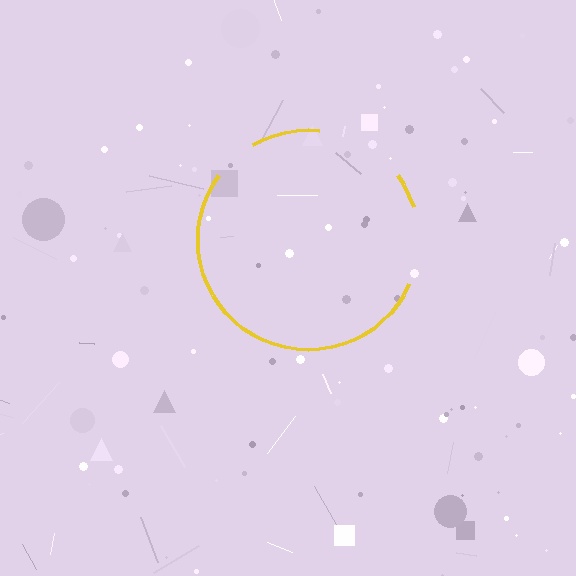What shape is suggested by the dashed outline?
The dashed outline suggests a circle.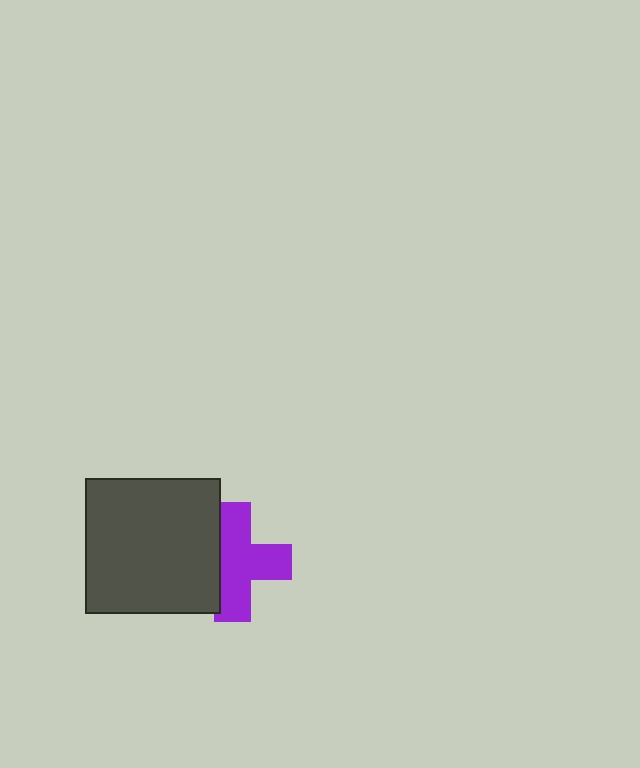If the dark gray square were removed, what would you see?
You would see the complete purple cross.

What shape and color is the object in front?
The object in front is a dark gray square.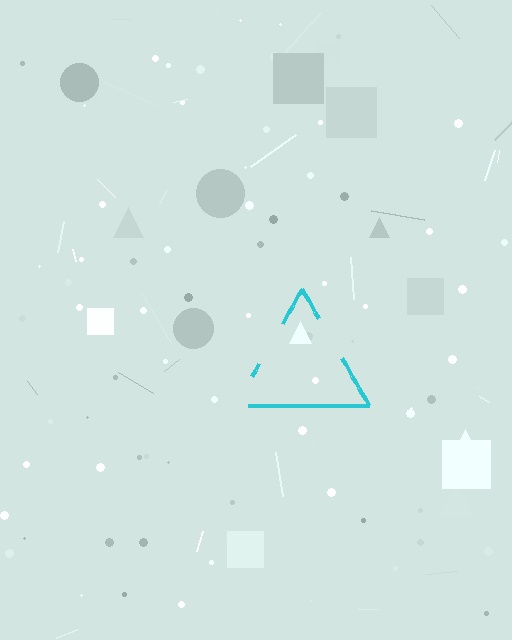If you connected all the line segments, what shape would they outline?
They would outline a triangle.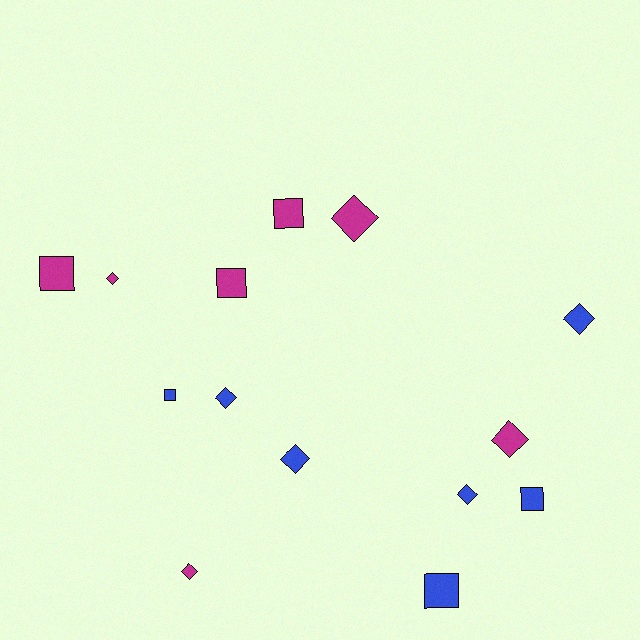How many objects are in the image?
There are 14 objects.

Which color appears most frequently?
Magenta, with 7 objects.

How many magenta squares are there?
There are 3 magenta squares.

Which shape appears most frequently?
Diamond, with 8 objects.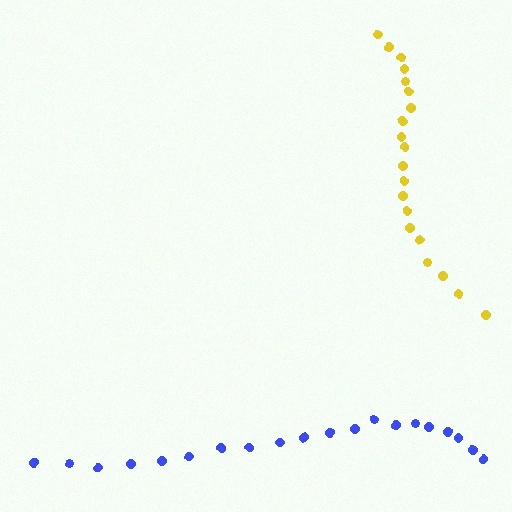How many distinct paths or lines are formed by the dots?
There are 2 distinct paths.